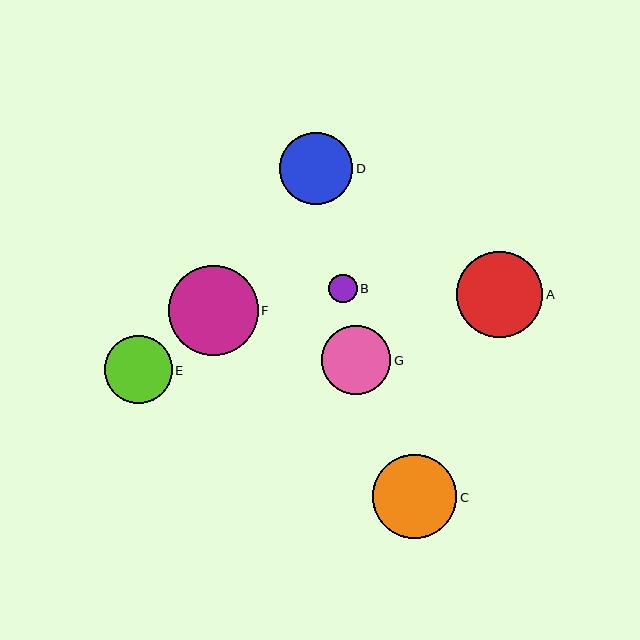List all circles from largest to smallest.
From largest to smallest: F, A, C, D, G, E, B.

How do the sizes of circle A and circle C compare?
Circle A and circle C are approximately the same size.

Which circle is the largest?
Circle F is the largest with a size of approximately 90 pixels.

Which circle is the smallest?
Circle B is the smallest with a size of approximately 29 pixels.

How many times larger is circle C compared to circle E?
Circle C is approximately 1.2 times the size of circle E.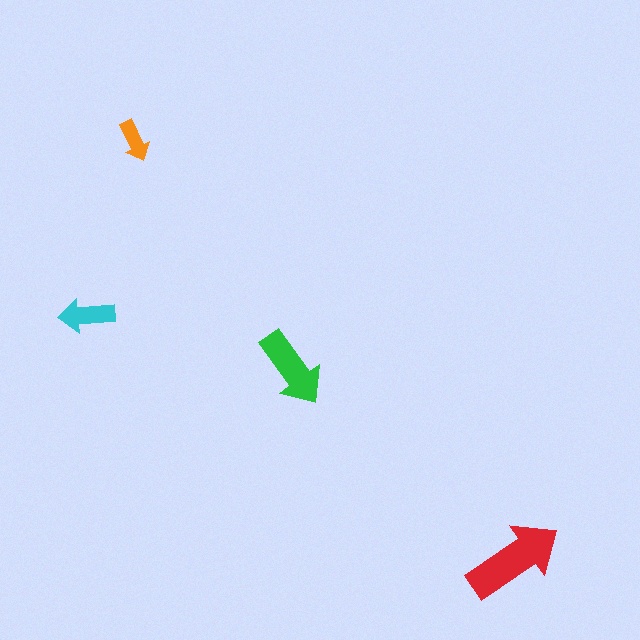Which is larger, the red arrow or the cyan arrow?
The red one.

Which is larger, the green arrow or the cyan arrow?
The green one.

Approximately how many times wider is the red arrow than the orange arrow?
About 2.5 times wider.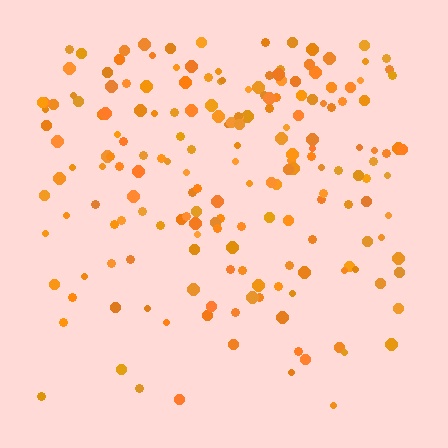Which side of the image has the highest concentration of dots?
The top.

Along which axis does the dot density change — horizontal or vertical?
Vertical.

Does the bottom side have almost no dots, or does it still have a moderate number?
Still a moderate number, just noticeably fewer than the top.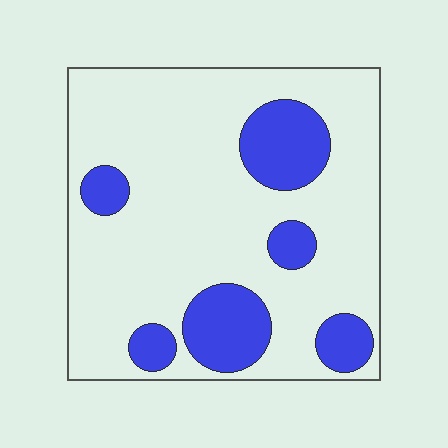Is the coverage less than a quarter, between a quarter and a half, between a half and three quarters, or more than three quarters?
Less than a quarter.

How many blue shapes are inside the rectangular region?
6.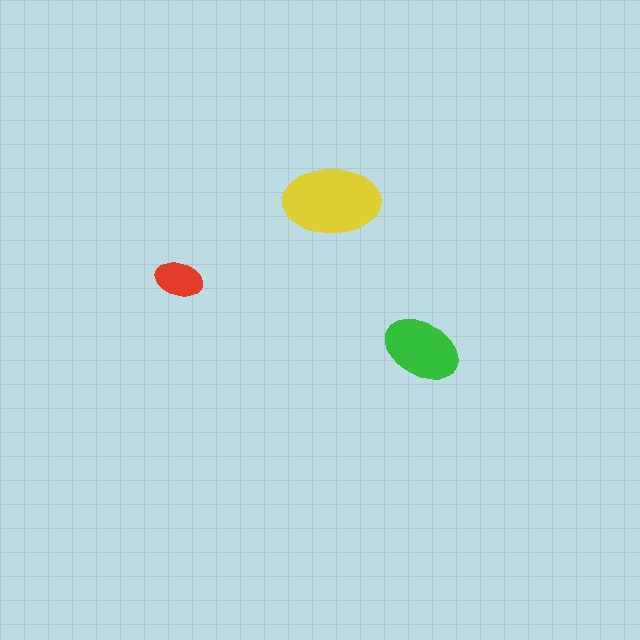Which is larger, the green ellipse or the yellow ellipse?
The yellow one.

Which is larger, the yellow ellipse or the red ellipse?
The yellow one.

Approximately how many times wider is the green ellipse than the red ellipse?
About 1.5 times wider.